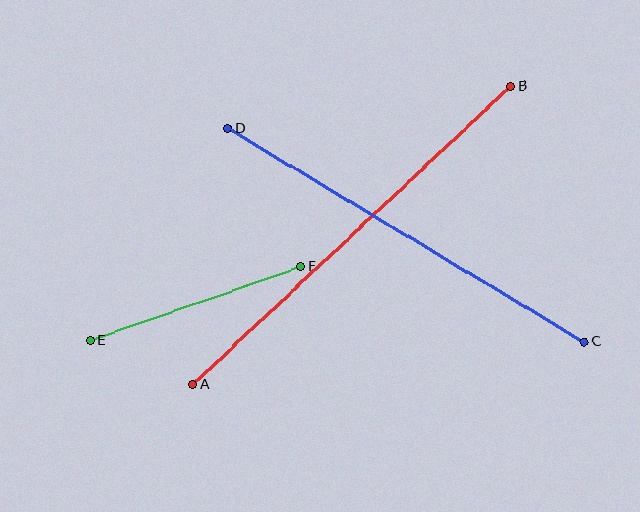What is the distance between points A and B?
The distance is approximately 436 pixels.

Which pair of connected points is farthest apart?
Points A and B are farthest apart.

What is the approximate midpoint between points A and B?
The midpoint is at approximately (352, 235) pixels.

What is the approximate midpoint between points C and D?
The midpoint is at approximately (406, 235) pixels.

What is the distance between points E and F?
The distance is approximately 223 pixels.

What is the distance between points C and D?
The distance is approximately 416 pixels.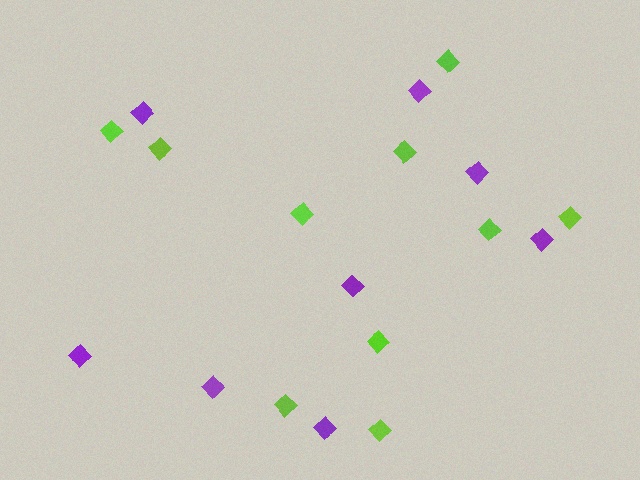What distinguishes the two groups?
There are 2 groups: one group of lime diamonds (10) and one group of purple diamonds (8).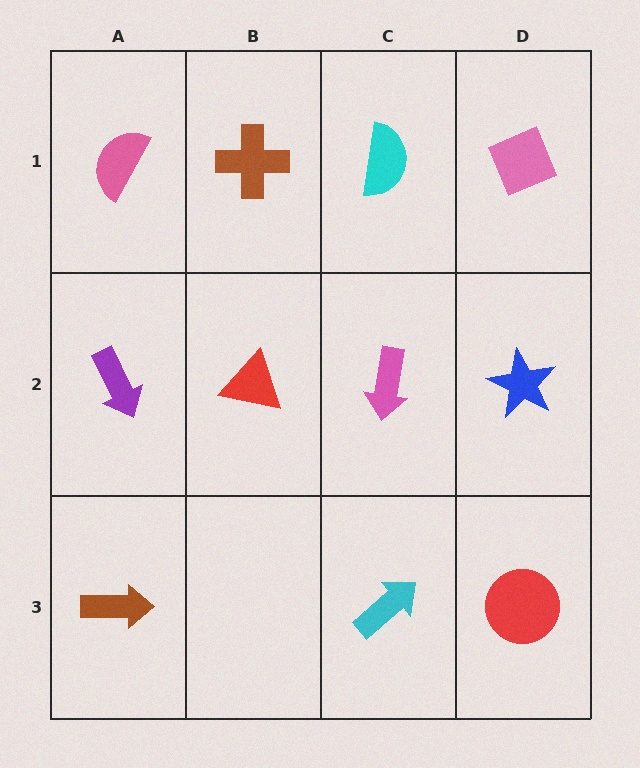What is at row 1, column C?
A cyan semicircle.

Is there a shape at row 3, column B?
No, that cell is empty.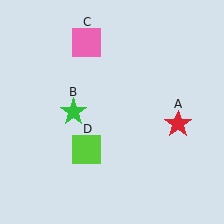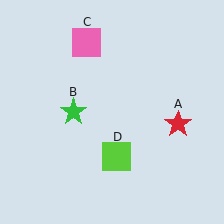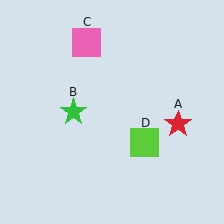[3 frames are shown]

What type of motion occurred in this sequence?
The lime square (object D) rotated counterclockwise around the center of the scene.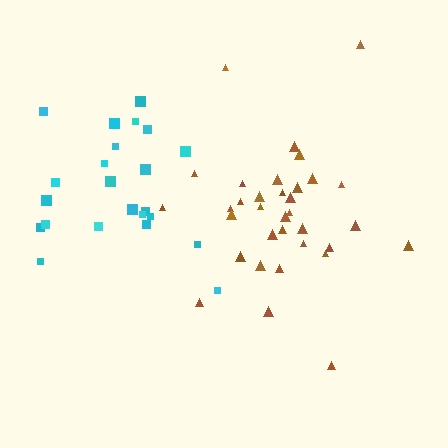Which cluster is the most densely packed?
Brown.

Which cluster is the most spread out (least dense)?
Cyan.